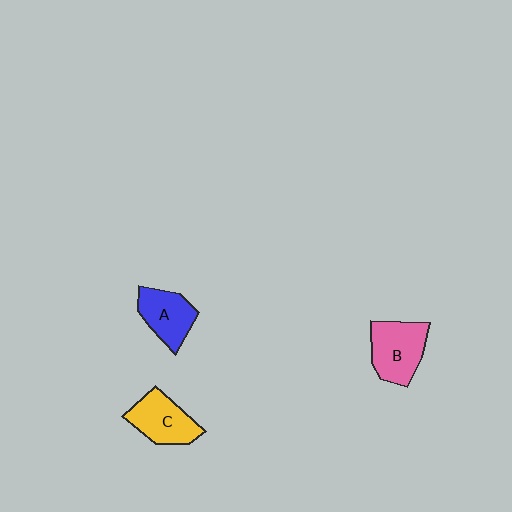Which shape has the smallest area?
Shape A (blue).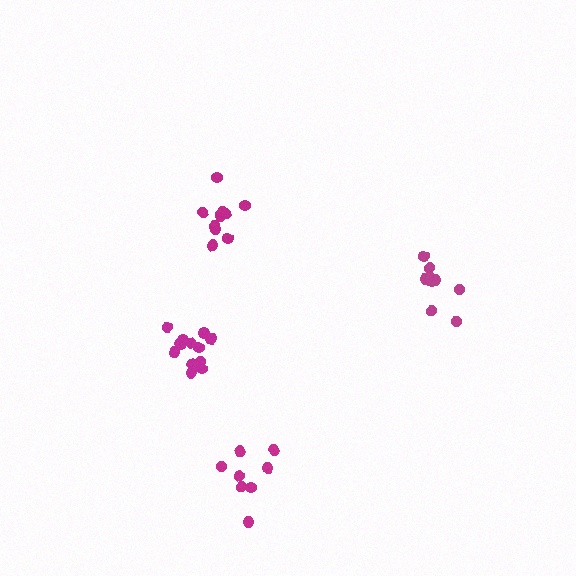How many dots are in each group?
Group 1: 9 dots, Group 2: 10 dots, Group 3: 8 dots, Group 4: 12 dots (39 total).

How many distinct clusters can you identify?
There are 4 distinct clusters.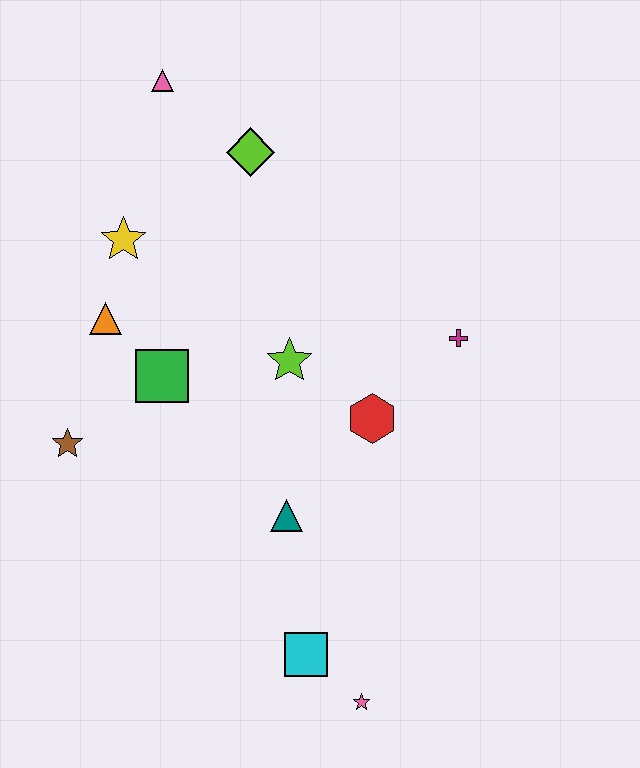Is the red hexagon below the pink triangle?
Yes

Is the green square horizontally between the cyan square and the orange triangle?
Yes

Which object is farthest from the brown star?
The magenta cross is farthest from the brown star.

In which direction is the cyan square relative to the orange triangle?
The cyan square is below the orange triangle.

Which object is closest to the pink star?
The cyan square is closest to the pink star.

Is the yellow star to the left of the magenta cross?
Yes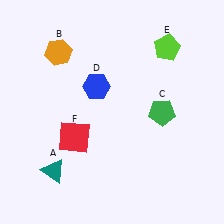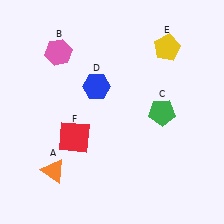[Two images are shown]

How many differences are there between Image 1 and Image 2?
There are 3 differences between the two images.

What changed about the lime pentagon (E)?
In Image 1, E is lime. In Image 2, it changed to yellow.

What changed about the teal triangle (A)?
In Image 1, A is teal. In Image 2, it changed to orange.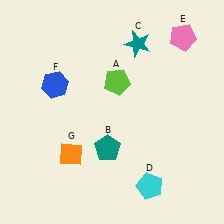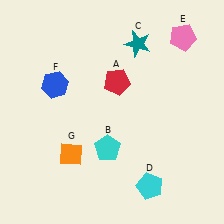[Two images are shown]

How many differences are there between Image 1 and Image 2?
There are 2 differences between the two images.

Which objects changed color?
A changed from lime to red. B changed from teal to cyan.